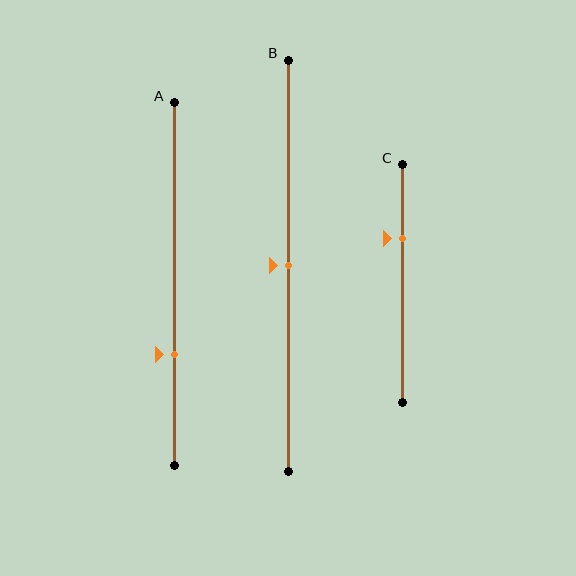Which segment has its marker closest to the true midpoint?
Segment B has its marker closest to the true midpoint.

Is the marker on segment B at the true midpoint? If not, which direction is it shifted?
Yes, the marker on segment B is at the true midpoint.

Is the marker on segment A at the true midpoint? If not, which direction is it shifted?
No, the marker on segment A is shifted downward by about 20% of the segment length.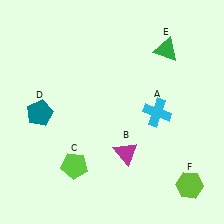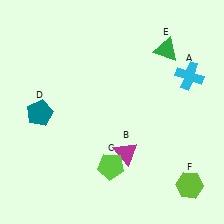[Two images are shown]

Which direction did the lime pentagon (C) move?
The lime pentagon (C) moved right.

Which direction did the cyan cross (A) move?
The cyan cross (A) moved up.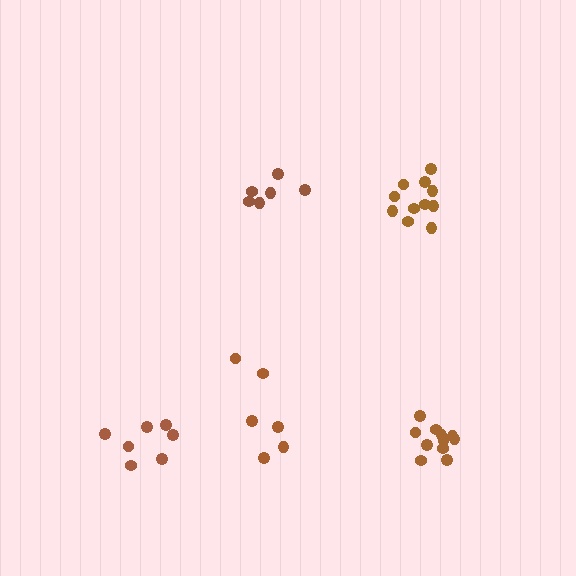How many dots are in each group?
Group 1: 11 dots, Group 2: 6 dots, Group 3: 11 dots, Group 4: 6 dots, Group 5: 7 dots (41 total).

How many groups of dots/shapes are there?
There are 5 groups.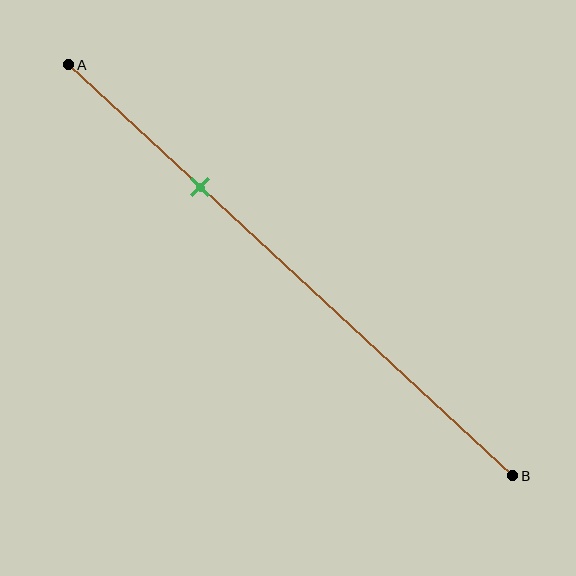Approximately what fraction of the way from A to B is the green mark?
The green mark is approximately 30% of the way from A to B.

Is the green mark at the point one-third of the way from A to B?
No, the mark is at about 30% from A, not at the 33% one-third point.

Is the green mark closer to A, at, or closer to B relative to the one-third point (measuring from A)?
The green mark is closer to point A than the one-third point of segment AB.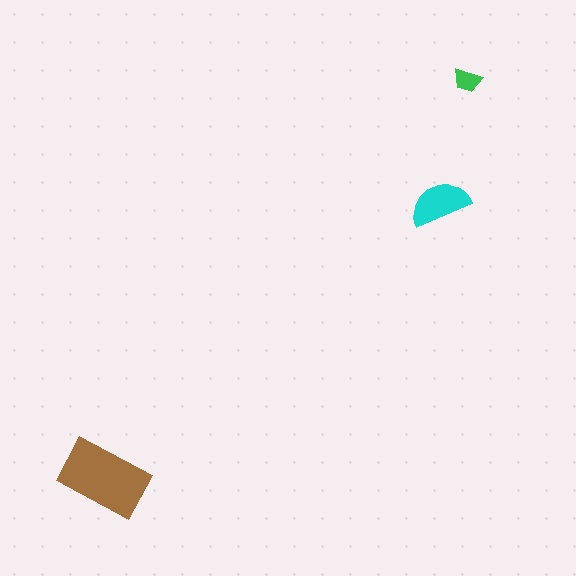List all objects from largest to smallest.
The brown rectangle, the cyan semicircle, the green trapezoid.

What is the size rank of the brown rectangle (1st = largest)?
1st.